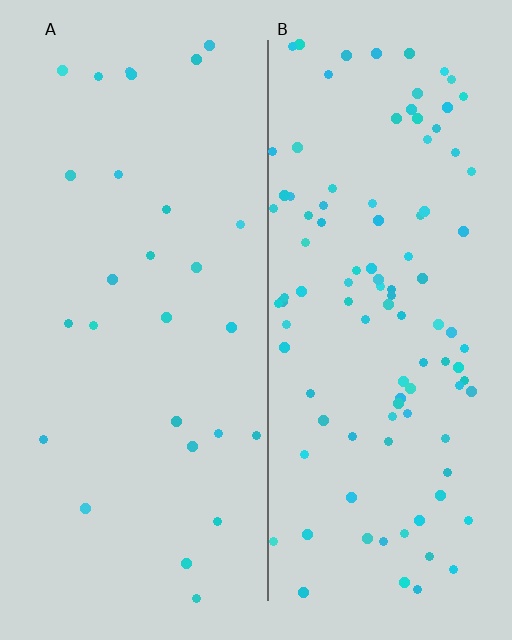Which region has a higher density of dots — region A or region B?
B (the right).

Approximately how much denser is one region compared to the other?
Approximately 3.8× — region B over region A.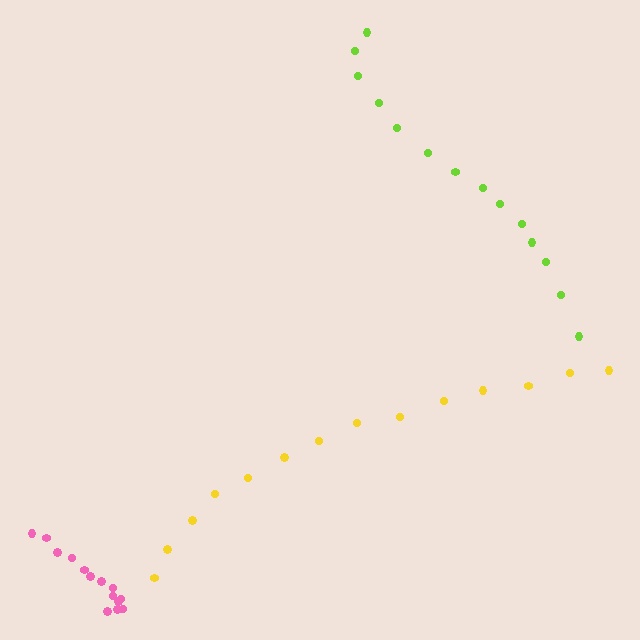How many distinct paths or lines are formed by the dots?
There are 3 distinct paths.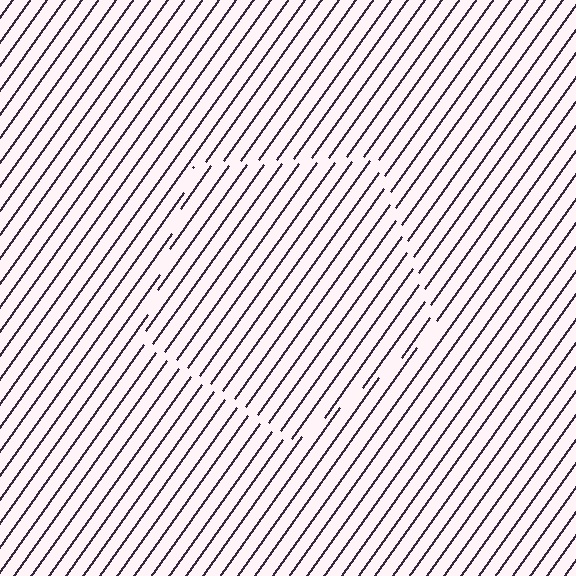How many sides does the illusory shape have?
5 sides — the line-ends trace a pentagon.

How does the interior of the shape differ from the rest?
The interior of the shape contains the same grating, shifted by half a period — the contour is defined by the phase discontinuity where line-ends from the inner and outer gratings abut.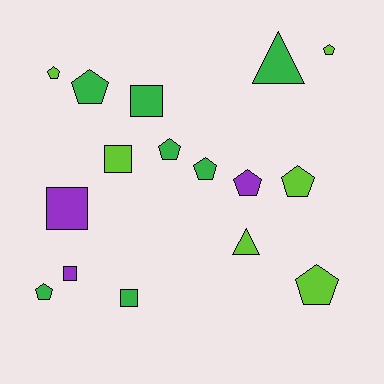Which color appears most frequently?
Green, with 7 objects.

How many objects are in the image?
There are 16 objects.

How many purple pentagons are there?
There is 1 purple pentagon.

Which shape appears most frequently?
Pentagon, with 9 objects.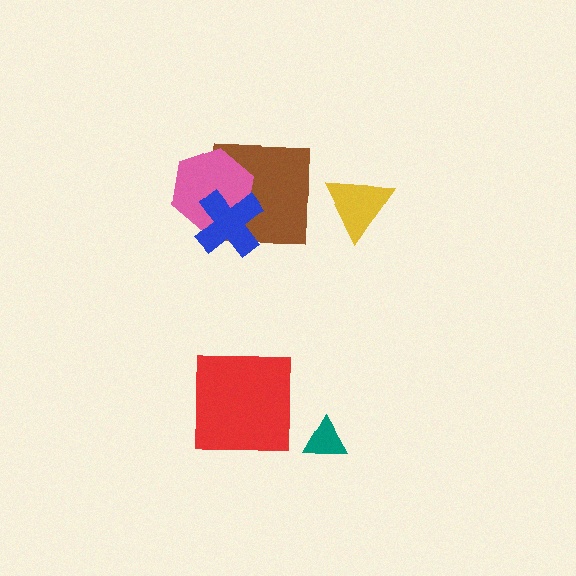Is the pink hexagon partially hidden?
Yes, it is partially covered by another shape.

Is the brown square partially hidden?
Yes, it is partially covered by another shape.